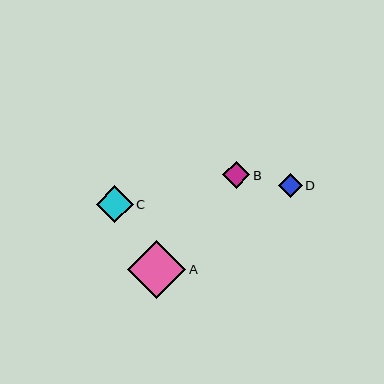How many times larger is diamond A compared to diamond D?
Diamond A is approximately 2.4 times the size of diamond D.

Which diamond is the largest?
Diamond A is the largest with a size of approximately 58 pixels.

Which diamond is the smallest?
Diamond D is the smallest with a size of approximately 24 pixels.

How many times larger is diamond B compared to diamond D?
Diamond B is approximately 1.1 times the size of diamond D.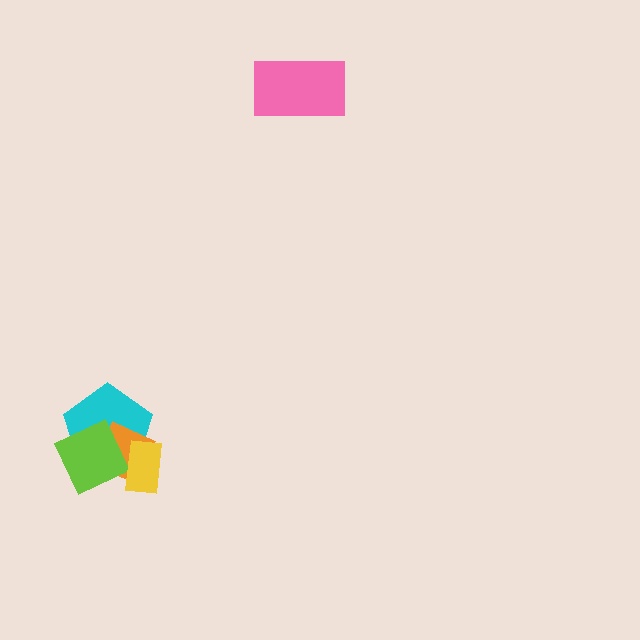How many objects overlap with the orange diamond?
3 objects overlap with the orange diamond.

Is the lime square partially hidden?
No, no other shape covers it.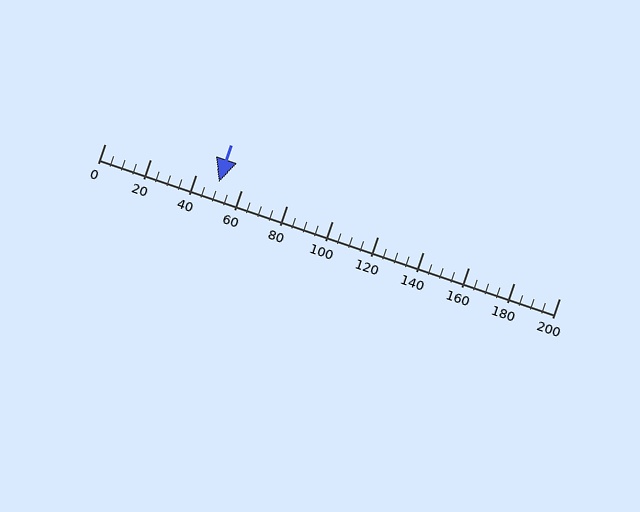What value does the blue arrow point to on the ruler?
The blue arrow points to approximately 50.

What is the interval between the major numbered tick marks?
The major tick marks are spaced 20 units apart.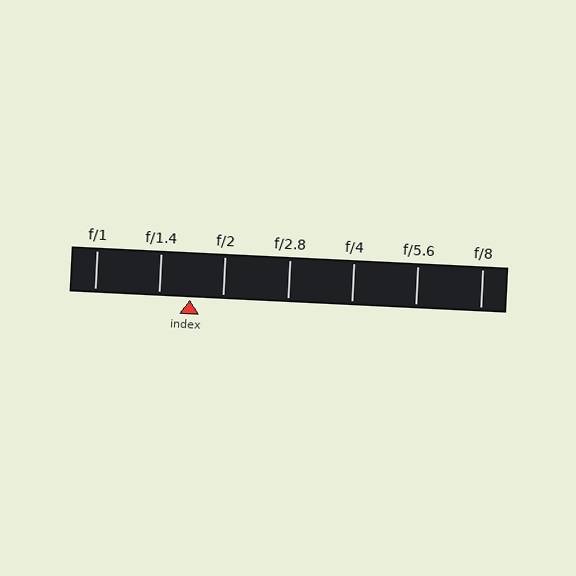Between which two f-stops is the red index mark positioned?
The index mark is between f/1.4 and f/2.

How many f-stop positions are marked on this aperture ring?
There are 7 f-stop positions marked.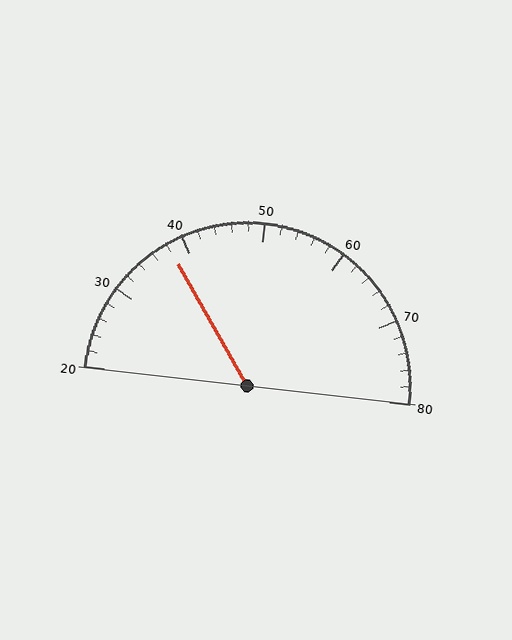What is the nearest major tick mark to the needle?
The nearest major tick mark is 40.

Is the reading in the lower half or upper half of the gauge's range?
The reading is in the lower half of the range (20 to 80).